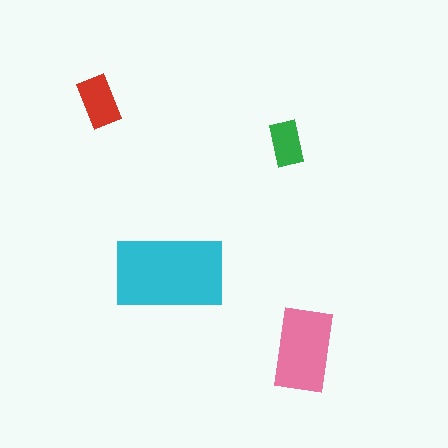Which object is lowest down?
The pink rectangle is bottommost.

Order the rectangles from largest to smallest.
the cyan one, the pink one, the red one, the green one.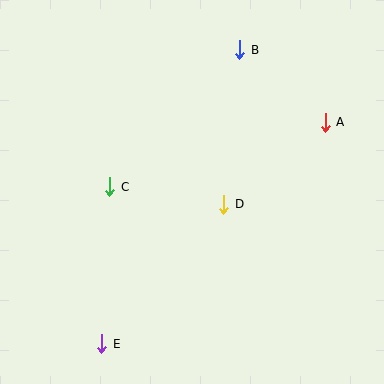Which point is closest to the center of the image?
Point D at (224, 204) is closest to the center.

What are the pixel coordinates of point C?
Point C is at (110, 187).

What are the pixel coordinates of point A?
Point A is at (325, 122).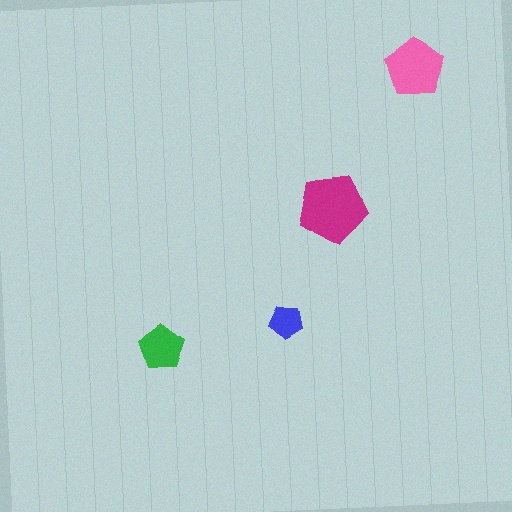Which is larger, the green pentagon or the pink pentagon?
The pink one.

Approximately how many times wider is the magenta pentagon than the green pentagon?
About 1.5 times wider.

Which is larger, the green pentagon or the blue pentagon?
The green one.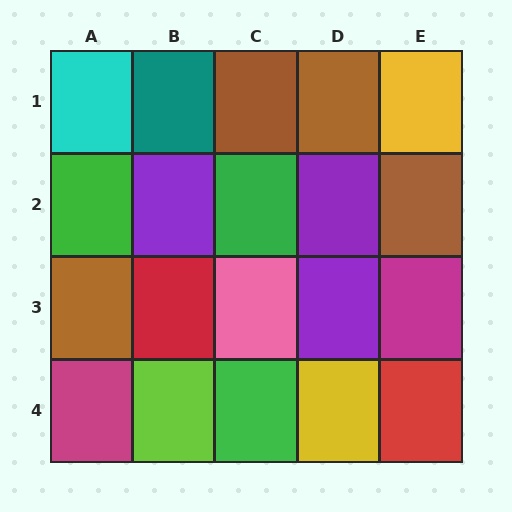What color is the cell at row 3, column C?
Pink.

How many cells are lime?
1 cell is lime.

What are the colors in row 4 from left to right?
Magenta, lime, green, yellow, red.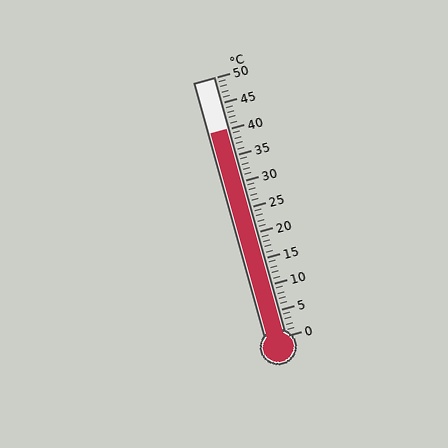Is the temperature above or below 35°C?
The temperature is above 35°C.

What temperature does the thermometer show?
The thermometer shows approximately 40°C.